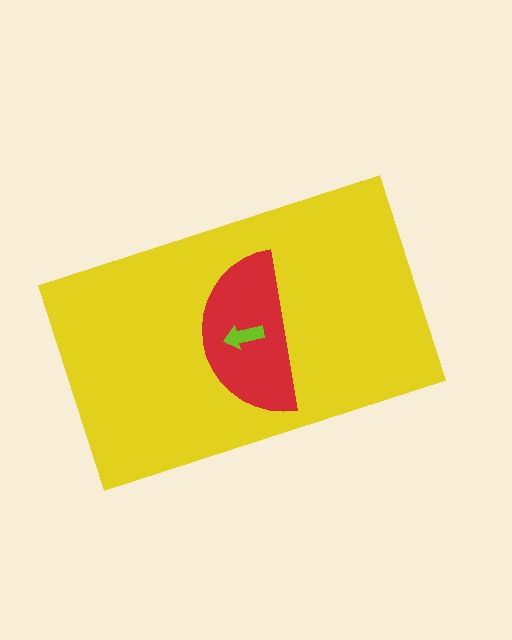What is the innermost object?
The lime arrow.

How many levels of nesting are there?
3.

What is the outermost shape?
The yellow rectangle.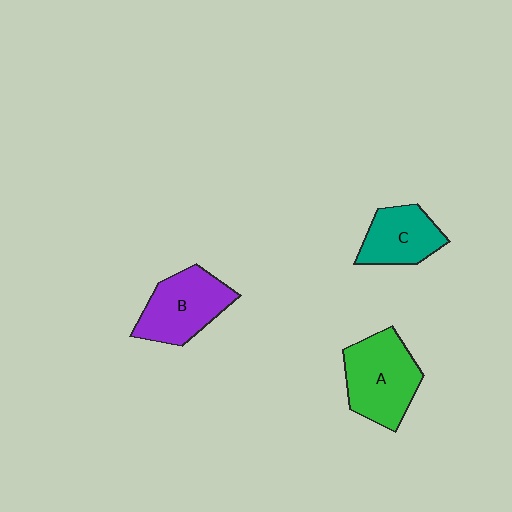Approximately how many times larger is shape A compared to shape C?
Approximately 1.4 times.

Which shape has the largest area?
Shape A (green).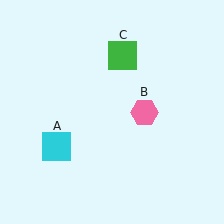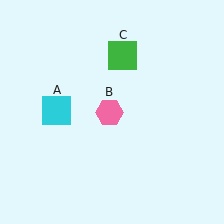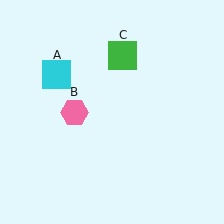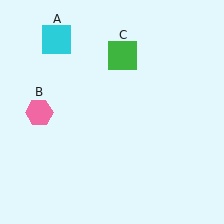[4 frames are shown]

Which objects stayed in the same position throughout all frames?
Green square (object C) remained stationary.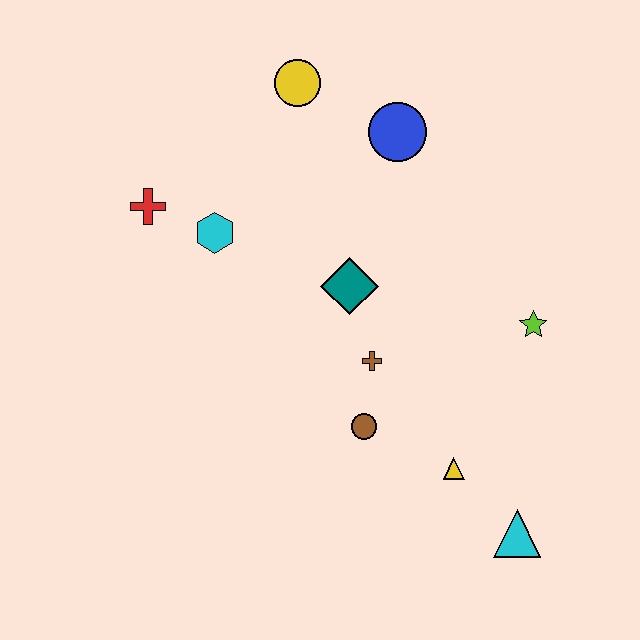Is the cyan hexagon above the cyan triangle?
Yes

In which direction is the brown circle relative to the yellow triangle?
The brown circle is to the left of the yellow triangle.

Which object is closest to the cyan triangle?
The yellow triangle is closest to the cyan triangle.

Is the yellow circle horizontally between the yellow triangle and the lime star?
No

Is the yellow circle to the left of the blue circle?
Yes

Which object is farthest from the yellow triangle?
The yellow circle is farthest from the yellow triangle.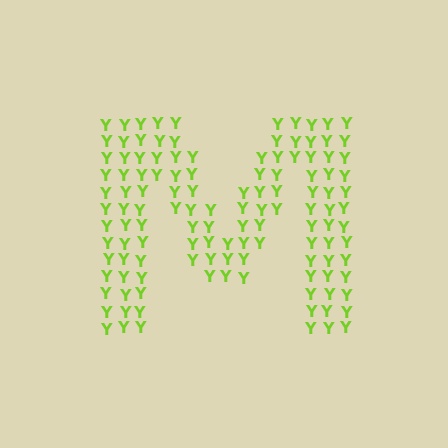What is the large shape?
The large shape is the letter M.